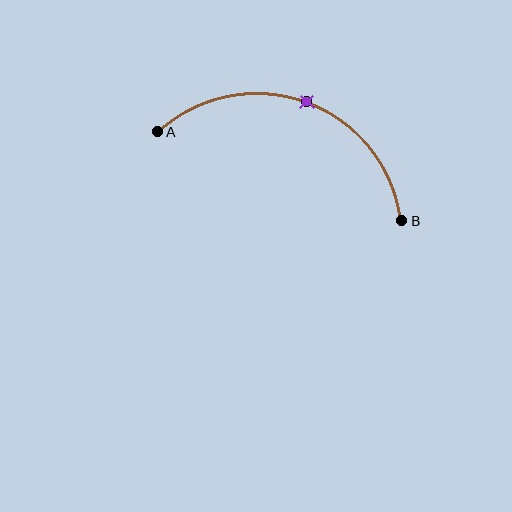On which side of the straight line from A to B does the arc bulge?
The arc bulges above the straight line connecting A and B.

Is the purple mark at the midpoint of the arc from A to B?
Yes. The purple mark lies on the arc at equal arc-length from both A and B — it is the arc midpoint.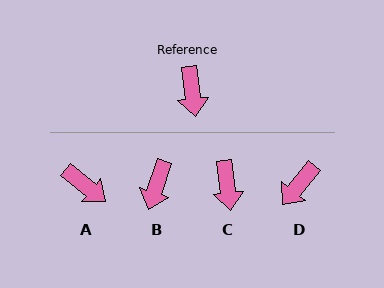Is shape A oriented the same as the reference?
No, it is off by about 44 degrees.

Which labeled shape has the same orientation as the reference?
C.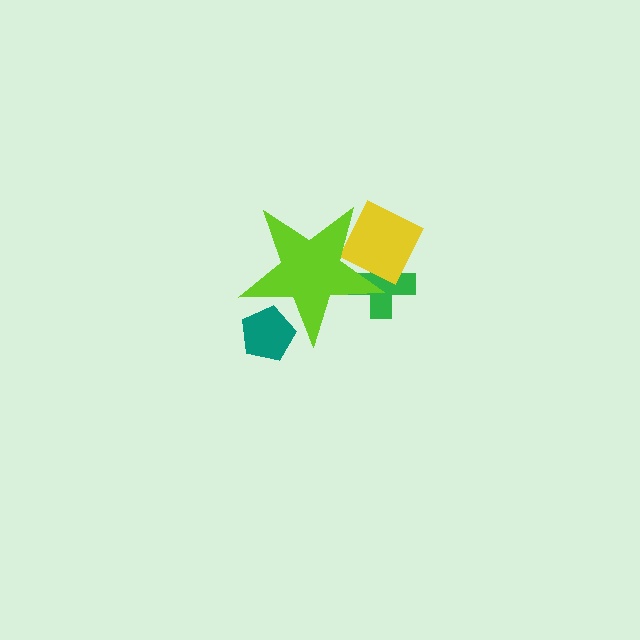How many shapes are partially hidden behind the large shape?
4 shapes are partially hidden.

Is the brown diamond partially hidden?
Yes, the brown diamond is partially hidden behind the lime star.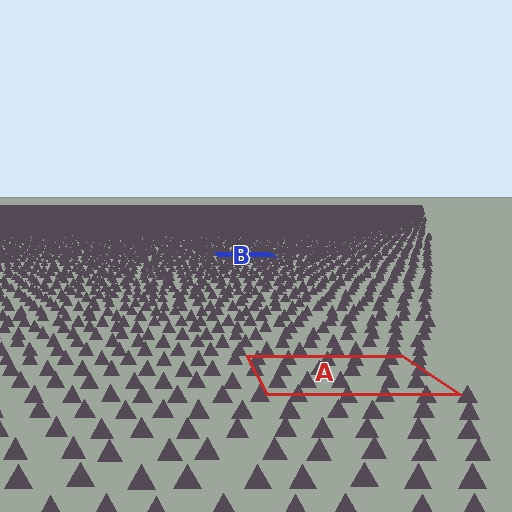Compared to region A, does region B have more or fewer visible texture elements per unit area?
Region B has more texture elements per unit area — they are packed more densely because it is farther away.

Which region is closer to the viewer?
Region A is closer. The texture elements there are larger and more spread out.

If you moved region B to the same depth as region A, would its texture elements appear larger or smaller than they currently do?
They would appear larger. At a closer depth, the same texture elements are projected at a bigger on-screen size.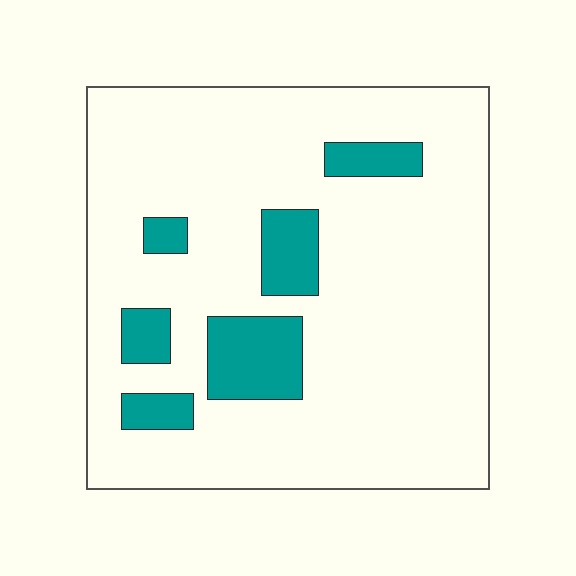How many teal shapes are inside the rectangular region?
6.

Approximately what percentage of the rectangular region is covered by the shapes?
Approximately 15%.